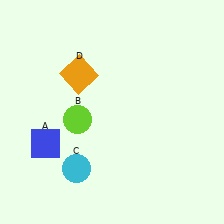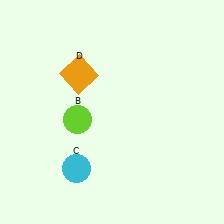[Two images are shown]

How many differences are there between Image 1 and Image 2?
There is 1 difference between the two images.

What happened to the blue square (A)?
The blue square (A) was removed in Image 2. It was in the bottom-left area of Image 1.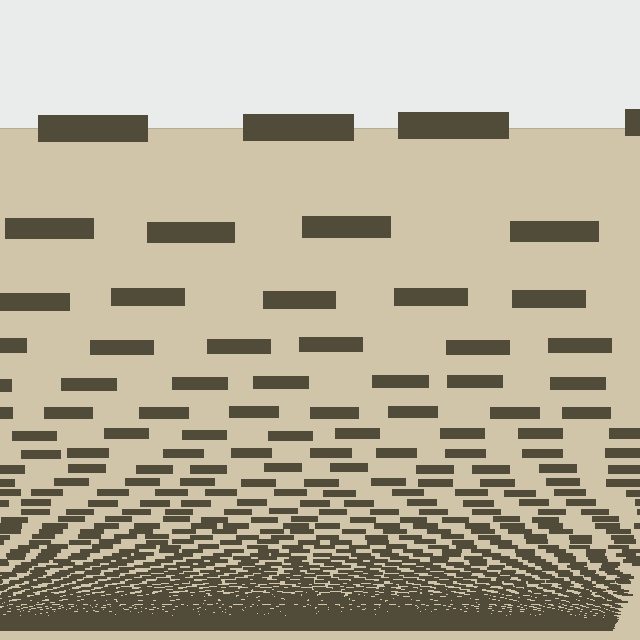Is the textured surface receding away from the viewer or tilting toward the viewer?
The surface appears to tilt toward the viewer. Texture elements get larger and sparser toward the top.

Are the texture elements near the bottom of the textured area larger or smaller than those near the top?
Smaller. The gradient is inverted — elements near the bottom are smaller and denser.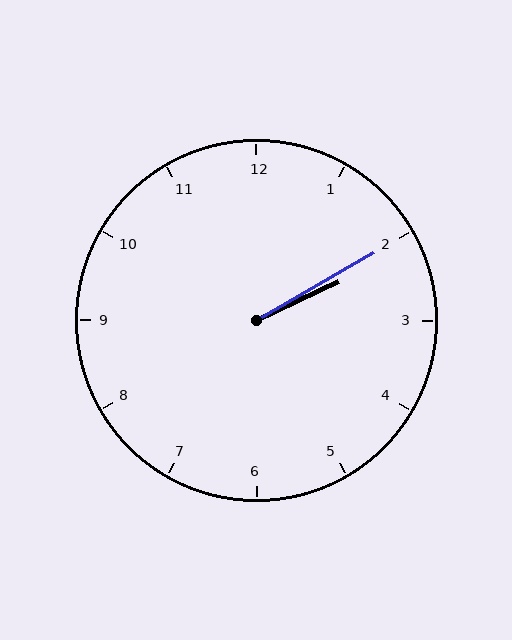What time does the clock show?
2:10.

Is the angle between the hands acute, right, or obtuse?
It is acute.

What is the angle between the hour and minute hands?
Approximately 5 degrees.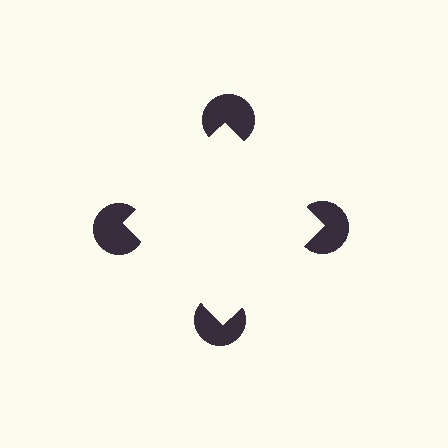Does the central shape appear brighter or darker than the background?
It typically appears slightly brighter than the background, even though no actual brightness change is drawn.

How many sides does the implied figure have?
4 sides.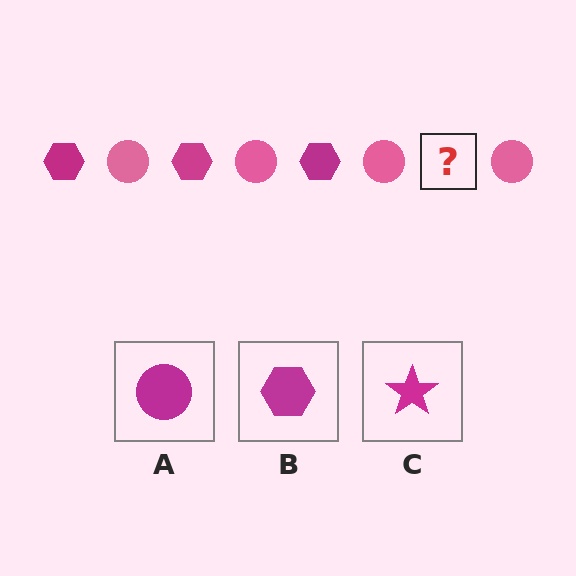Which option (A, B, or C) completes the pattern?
B.